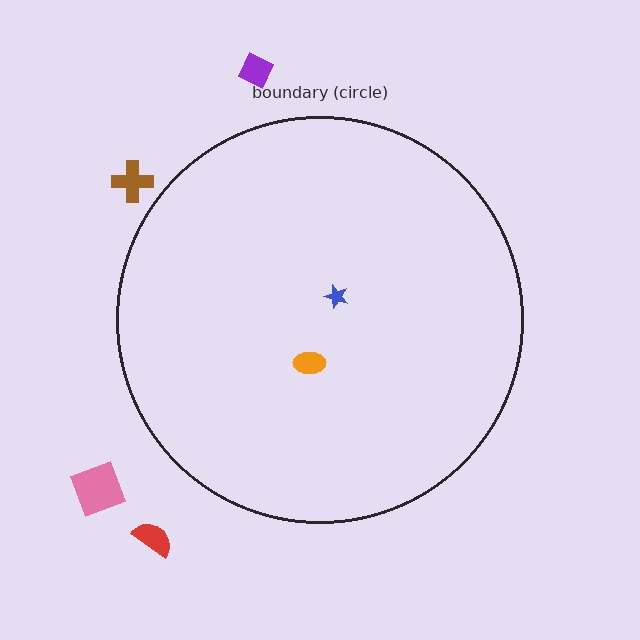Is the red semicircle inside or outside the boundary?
Outside.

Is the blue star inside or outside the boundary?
Inside.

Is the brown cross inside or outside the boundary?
Outside.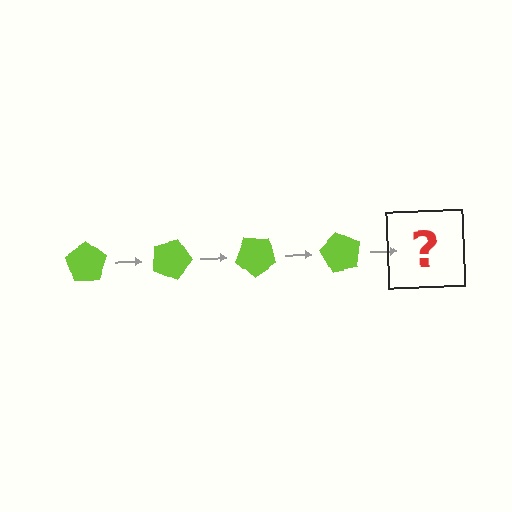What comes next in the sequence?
The next element should be a lime pentagon rotated 80 degrees.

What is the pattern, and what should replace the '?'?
The pattern is that the pentagon rotates 20 degrees each step. The '?' should be a lime pentagon rotated 80 degrees.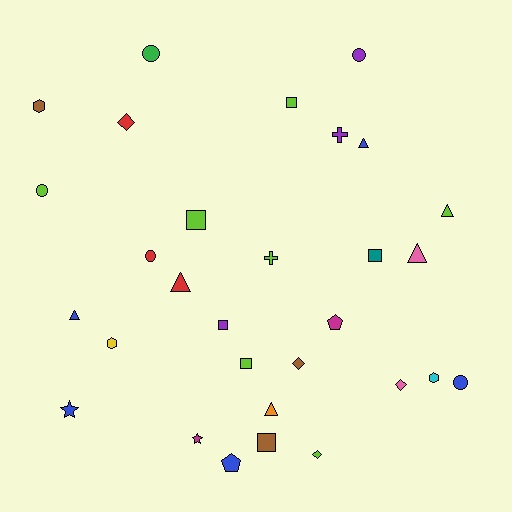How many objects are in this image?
There are 30 objects.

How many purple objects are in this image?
There are 3 purple objects.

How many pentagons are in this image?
There are 2 pentagons.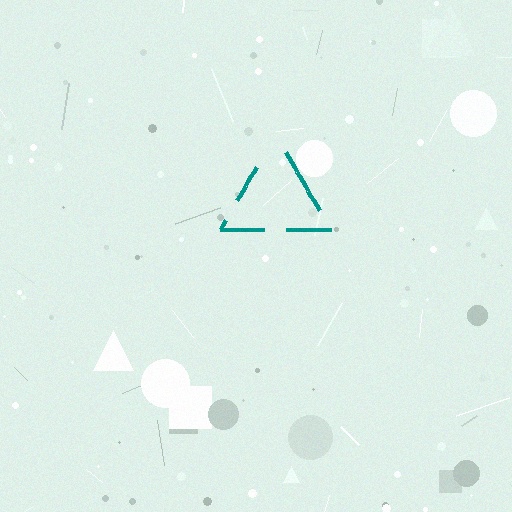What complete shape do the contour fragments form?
The contour fragments form a triangle.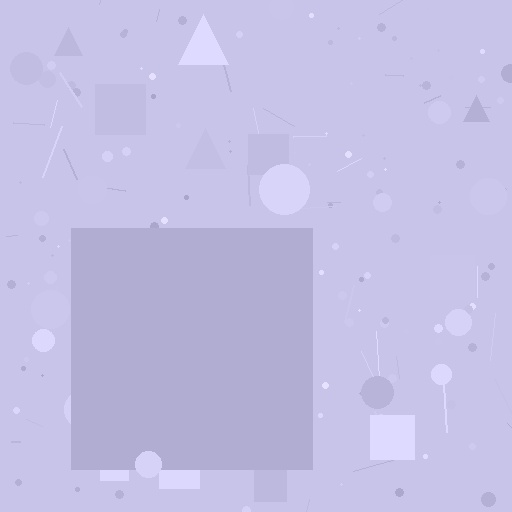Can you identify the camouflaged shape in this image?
The camouflaged shape is a square.